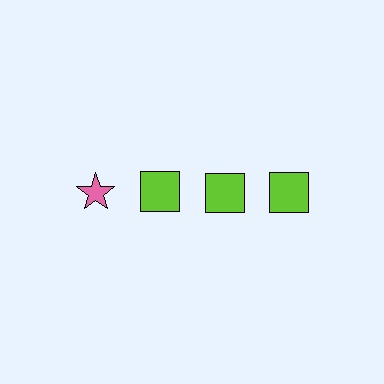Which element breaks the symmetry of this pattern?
The pink star in the top row, leftmost column breaks the symmetry. All other shapes are lime squares.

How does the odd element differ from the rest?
It differs in both color (pink instead of lime) and shape (star instead of square).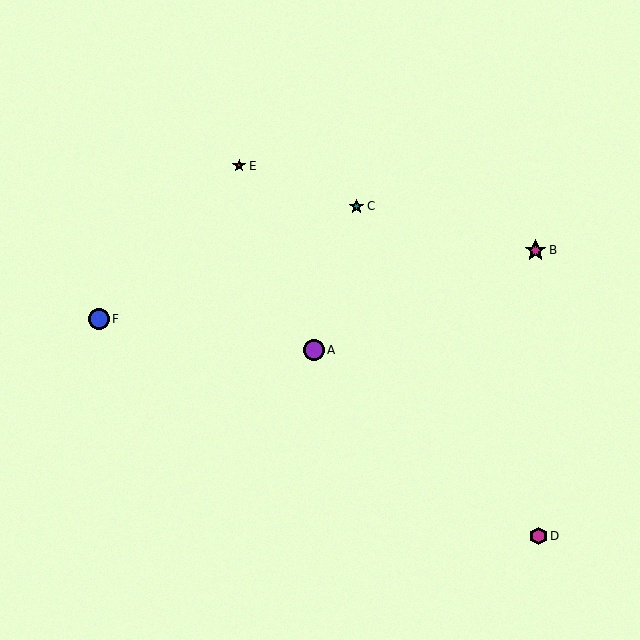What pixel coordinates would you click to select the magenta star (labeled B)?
Click at (536, 251) to select the magenta star B.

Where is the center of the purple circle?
The center of the purple circle is at (314, 350).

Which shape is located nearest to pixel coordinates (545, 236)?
The magenta star (labeled B) at (536, 251) is nearest to that location.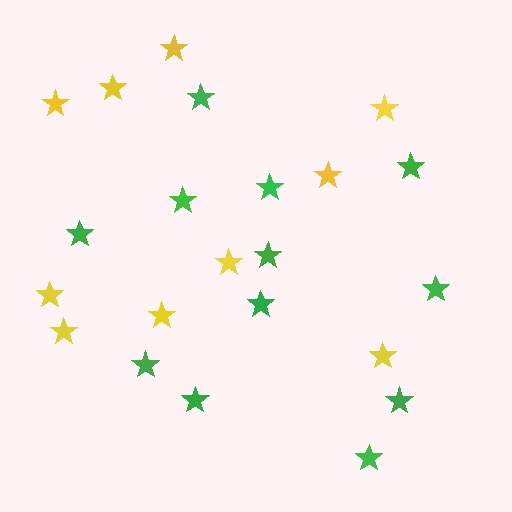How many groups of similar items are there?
There are 2 groups: one group of green stars (12) and one group of yellow stars (10).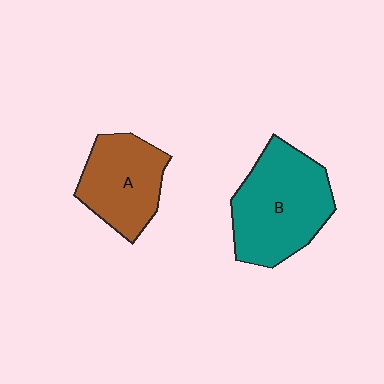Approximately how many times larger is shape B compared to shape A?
Approximately 1.4 times.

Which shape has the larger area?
Shape B (teal).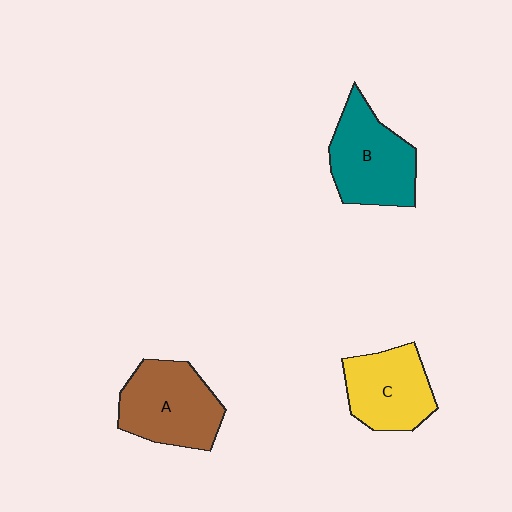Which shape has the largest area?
Shape A (brown).